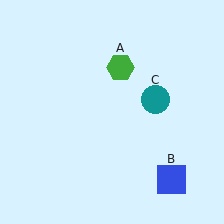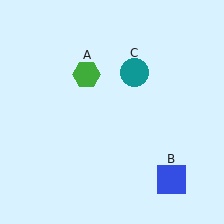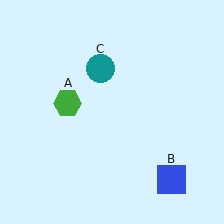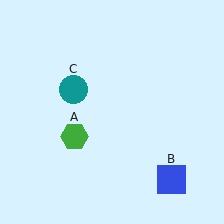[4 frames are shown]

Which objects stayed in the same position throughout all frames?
Blue square (object B) remained stationary.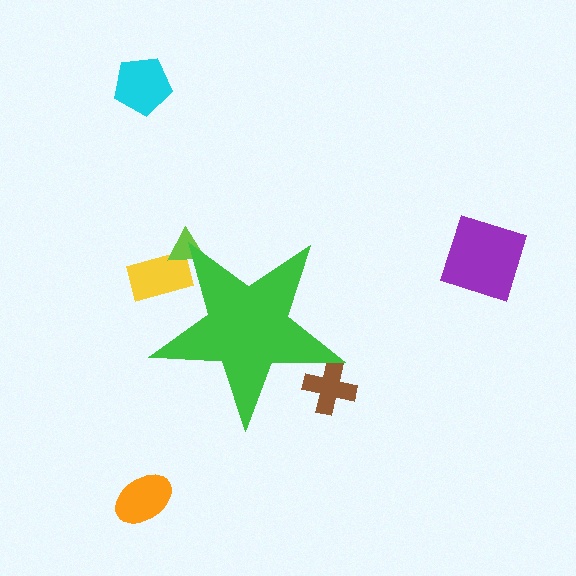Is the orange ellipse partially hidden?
No, the orange ellipse is fully visible.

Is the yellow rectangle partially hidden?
Yes, the yellow rectangle is partially hidden behind the green star.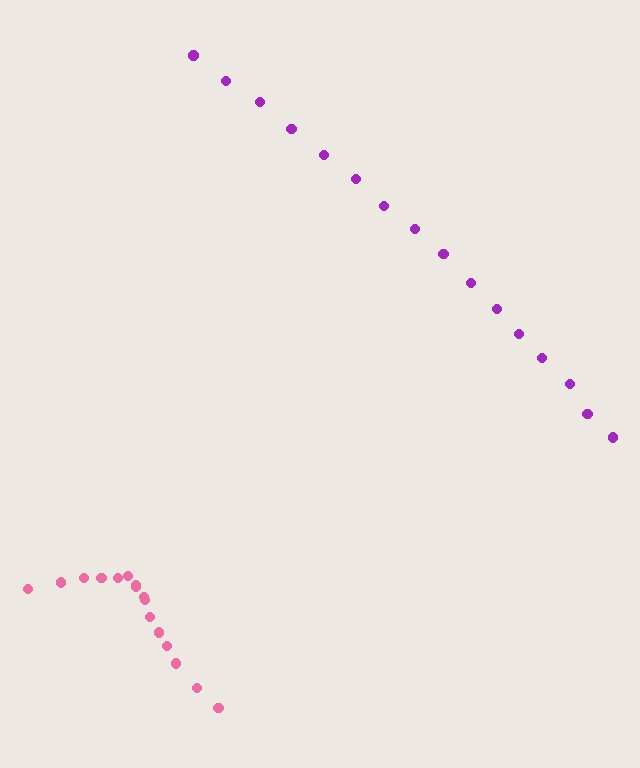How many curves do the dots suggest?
There are 2 distinct paths.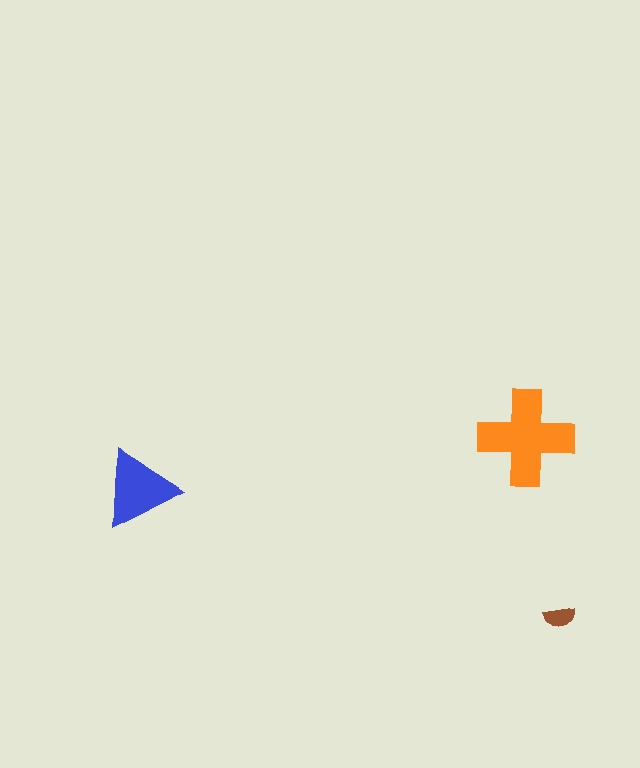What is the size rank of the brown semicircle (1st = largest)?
3rd.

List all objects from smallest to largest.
The brown semicircle, the blue triangle, the orange cross.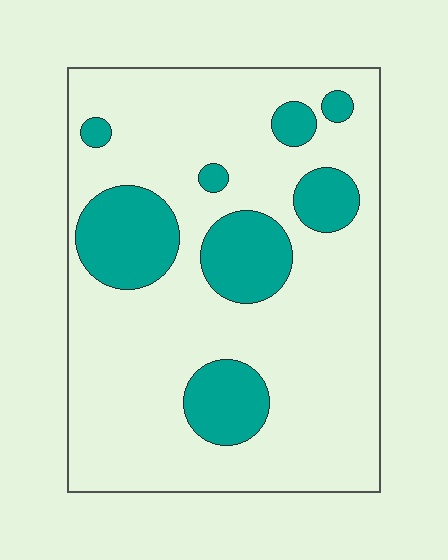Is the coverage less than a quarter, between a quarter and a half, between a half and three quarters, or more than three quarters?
Less than a quarter.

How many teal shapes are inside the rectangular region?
8.